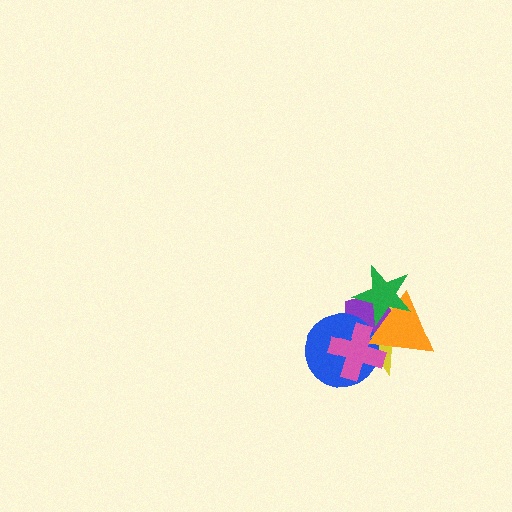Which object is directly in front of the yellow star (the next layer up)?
The purple pentagon is directly in front of the yellow star.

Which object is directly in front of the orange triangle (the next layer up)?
The green star is directly in front of the orange triangle.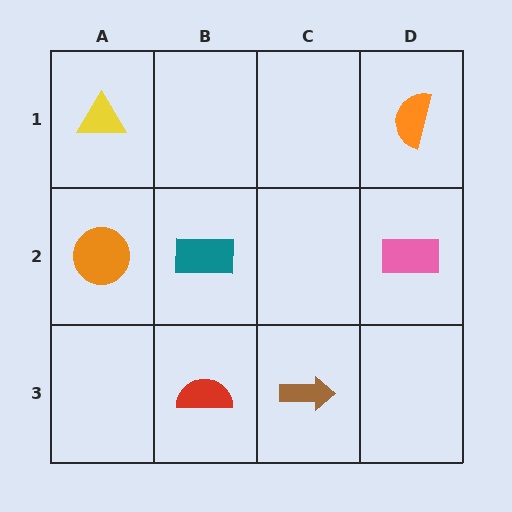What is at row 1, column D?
An orange semicircle.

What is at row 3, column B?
A red semicircle.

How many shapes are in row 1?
2 shapes.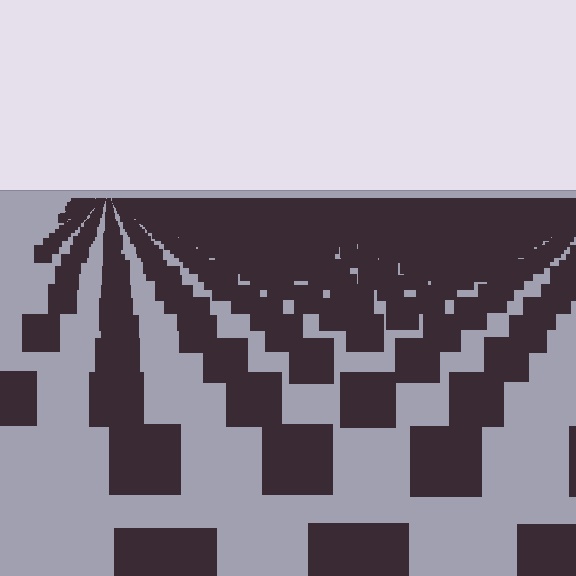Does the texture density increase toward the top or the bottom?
Density increases toward the top.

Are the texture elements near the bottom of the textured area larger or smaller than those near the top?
Larger. Near the bottom, elements are closer to the viewer and appear at a bigger on-screen size.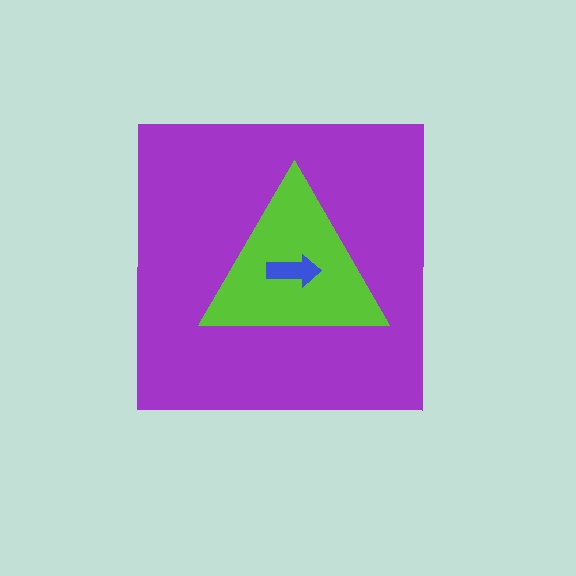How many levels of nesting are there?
3.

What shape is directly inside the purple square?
The lime triangle.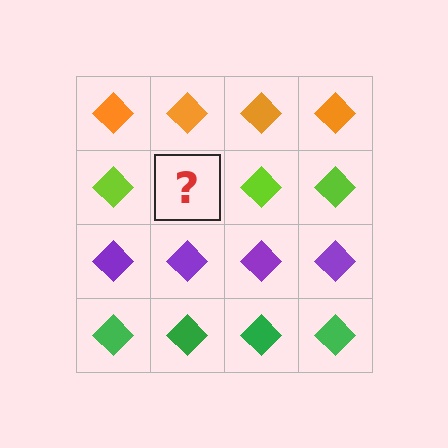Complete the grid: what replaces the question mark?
The question mark should be replaced with a lime diamond.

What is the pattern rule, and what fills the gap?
The rule is that each row has a consistent color. The gap should be filled with a lime diamond.